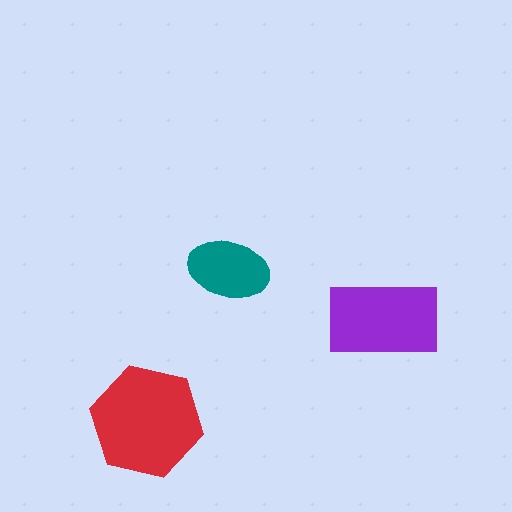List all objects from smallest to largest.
The teal ellipse, the purple rectangle, the red hexagon.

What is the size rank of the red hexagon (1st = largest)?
1st.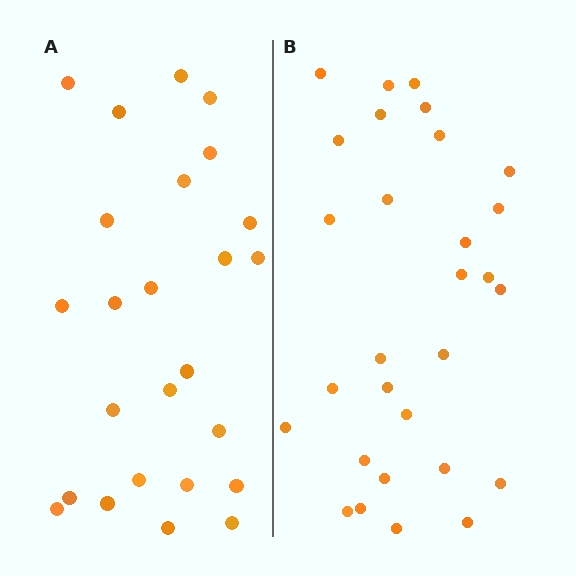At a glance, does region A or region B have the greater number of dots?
Region B (the right region) has more dots.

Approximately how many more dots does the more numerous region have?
Region B has about 4 more dots than region A.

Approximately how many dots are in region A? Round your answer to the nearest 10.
About 20 dots. (The exact count is 25, which rounds to 20.)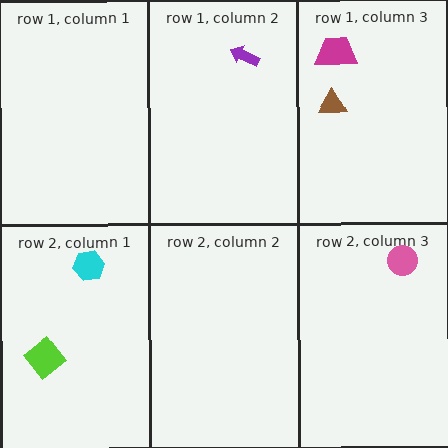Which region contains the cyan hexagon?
The row 2, column 1 region.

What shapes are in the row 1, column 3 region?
The brown triangle, the magenta trapezoid.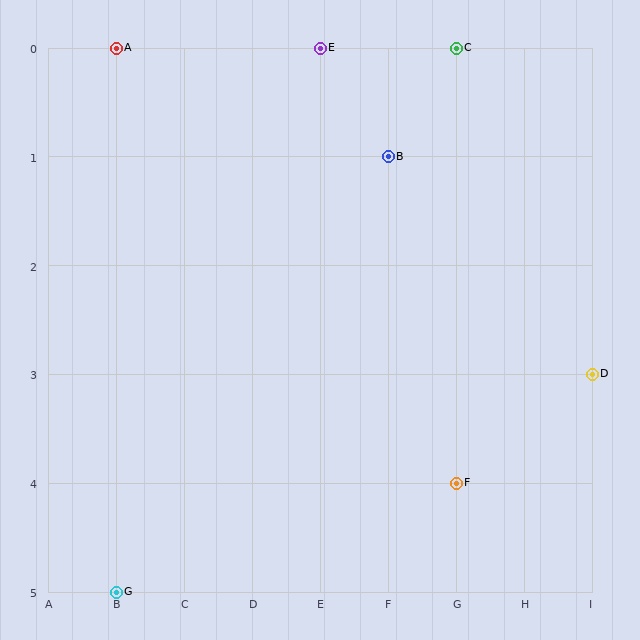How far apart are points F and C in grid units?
Points F and C are 4 rows apart.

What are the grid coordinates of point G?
Point G is at grid coordinates (B, 5).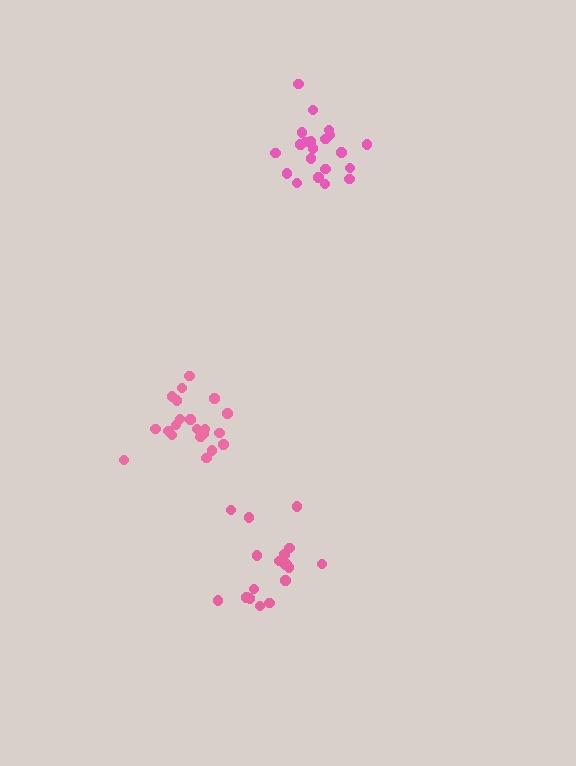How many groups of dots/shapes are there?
There are 3 groups.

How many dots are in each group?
Group 1: 21 dots, Group 2: 18 dots, Group 3: 21 dots (60 total).